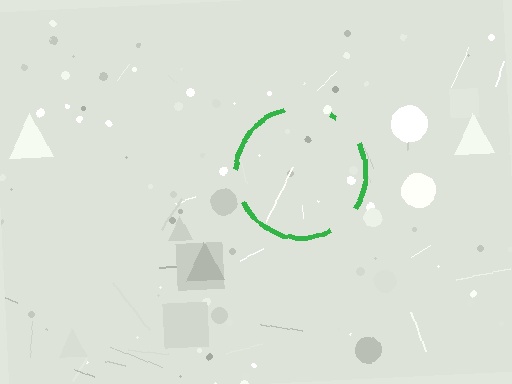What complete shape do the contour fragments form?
The contour fragments form a circle.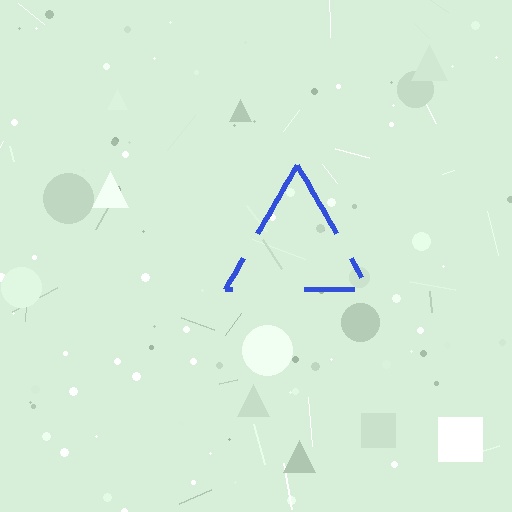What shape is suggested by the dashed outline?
The dashed outline suggests a triangle.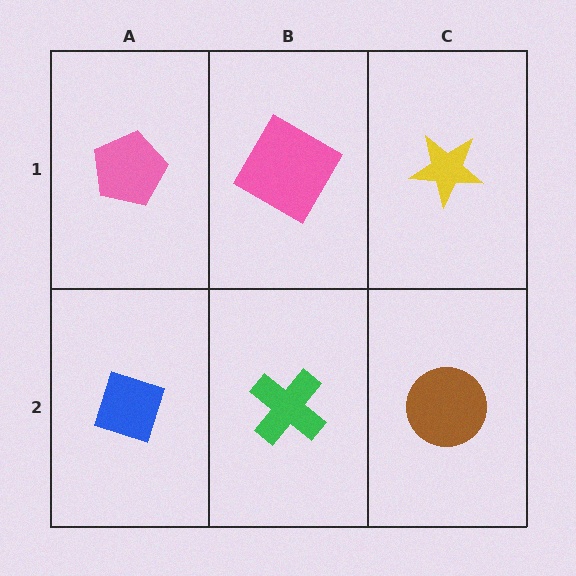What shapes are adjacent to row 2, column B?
A pink diamond (row 1, column B), a blue diamond (row 2, column A), a brown circle (row 2, column C).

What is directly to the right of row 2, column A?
A green cross.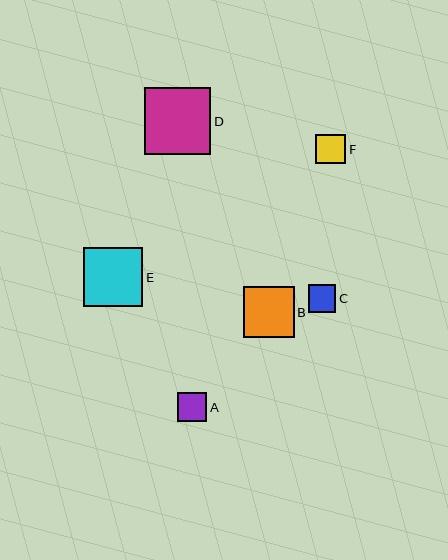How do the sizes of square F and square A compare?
Square F and square A are approximately the same size.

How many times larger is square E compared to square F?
Square E is approximately 2.0 times the size of square F.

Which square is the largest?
Square D is the largest with a size of approximately 67 pixels.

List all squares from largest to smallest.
From largest to smallest: D, E, B, F, A, C.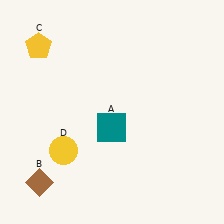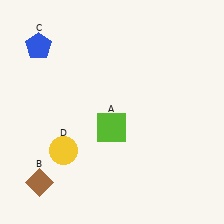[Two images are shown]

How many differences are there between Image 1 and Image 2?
There are 2 differences between the two images.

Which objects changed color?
A changed from teal to lime. C changed from yellow to blue.